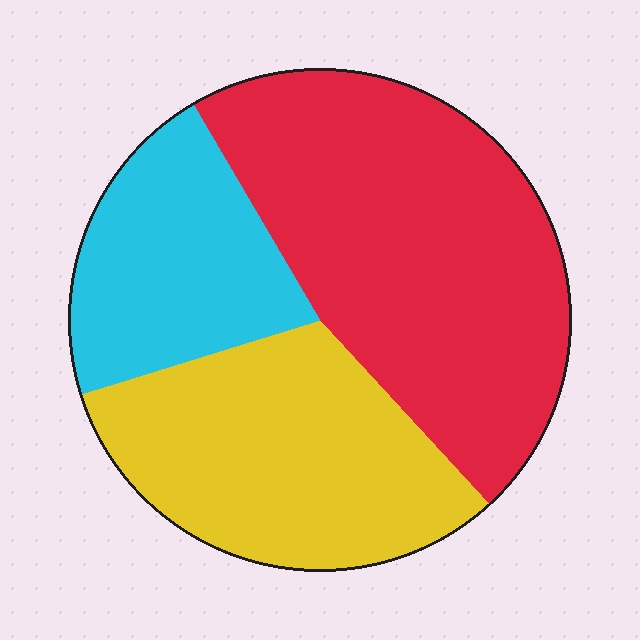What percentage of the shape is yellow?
Yellow takes up about one third (1/3) of the shape.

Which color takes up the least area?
Cyan, at roughly 20%.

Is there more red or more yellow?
Red.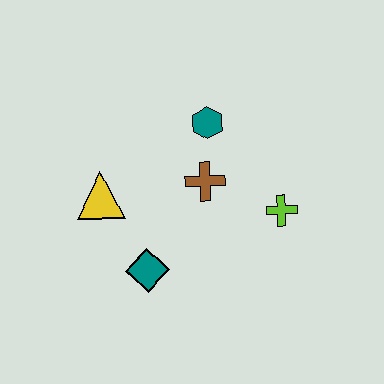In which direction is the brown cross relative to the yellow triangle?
The brown cross is to the right of the yellow triangle.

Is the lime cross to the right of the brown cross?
Yes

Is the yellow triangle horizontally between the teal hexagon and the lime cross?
No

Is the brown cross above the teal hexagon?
No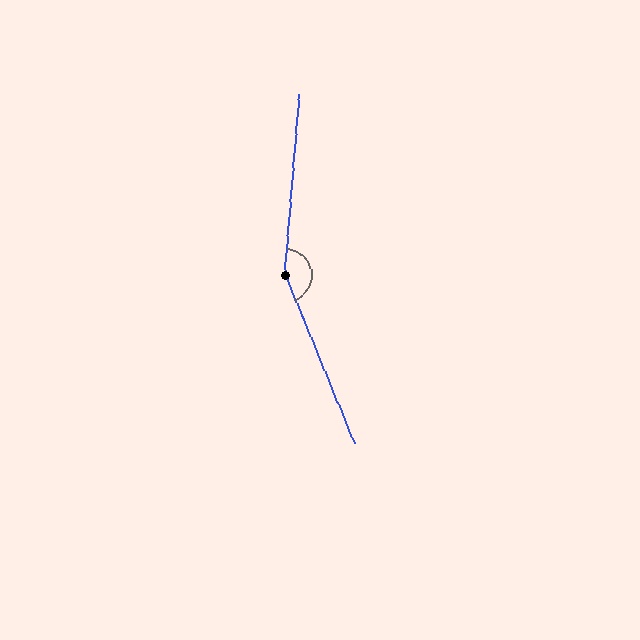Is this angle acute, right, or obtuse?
It is obtuse.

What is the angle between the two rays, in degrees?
Approximately 153 degrees.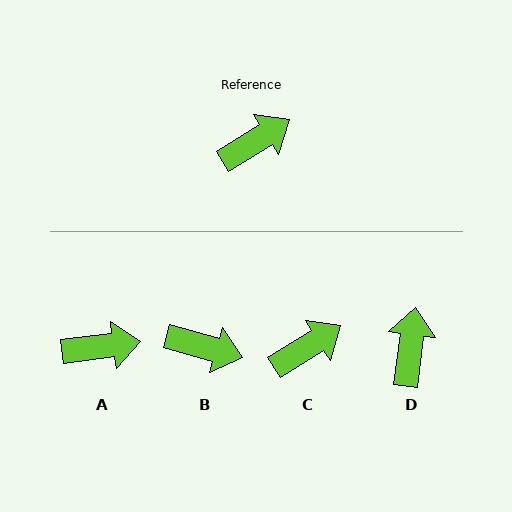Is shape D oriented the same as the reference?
No, it is off by about 51 degrees.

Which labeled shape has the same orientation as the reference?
C.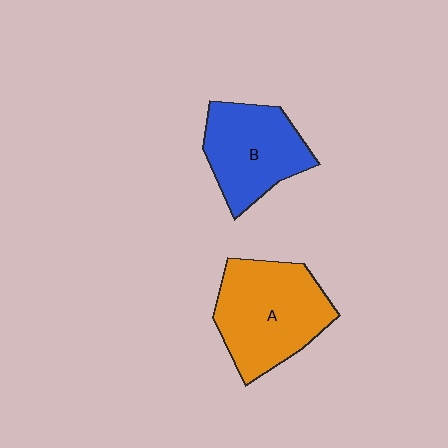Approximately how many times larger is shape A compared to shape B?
Approximately 1.2 times.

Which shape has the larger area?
Shape A (orange).